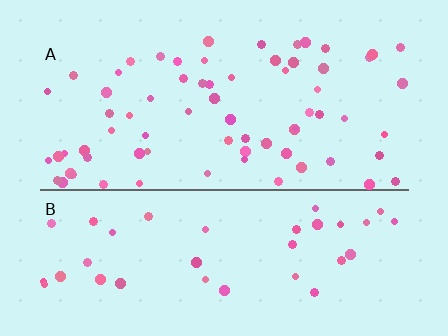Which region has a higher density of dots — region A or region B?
A (the top).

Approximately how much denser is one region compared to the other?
Approximately 1.7× — region A over region B.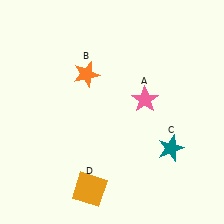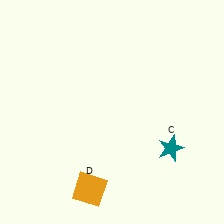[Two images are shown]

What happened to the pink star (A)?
The pink star (A) was removed in Image 2. It was in the top-right area of Image 1.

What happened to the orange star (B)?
The orange star (B) was removed in Image 2. It was in the top-left area of Image 1.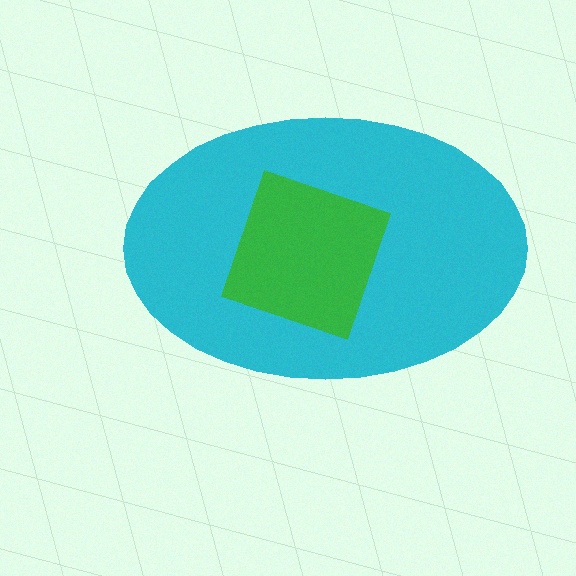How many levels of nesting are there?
2.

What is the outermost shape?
The cyan ellipse.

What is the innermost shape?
The green square.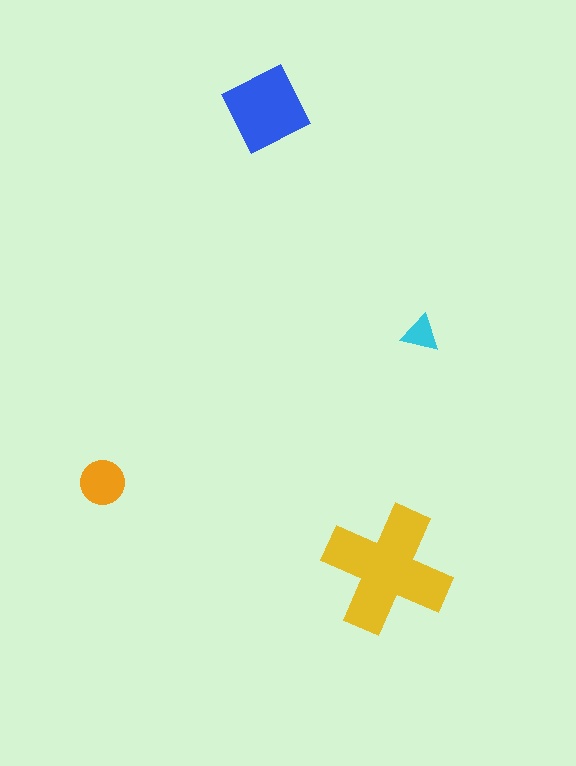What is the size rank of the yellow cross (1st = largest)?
1st.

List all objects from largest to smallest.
The yellow cross, the blue square, the orange circle, the cyan triangle.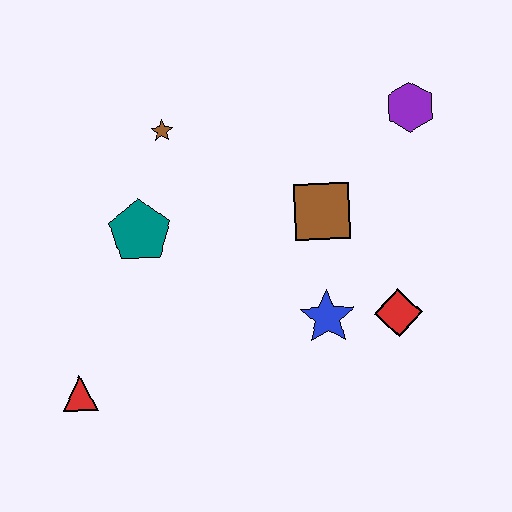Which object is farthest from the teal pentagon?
The purple hexagon is farthest from the teal pentagon.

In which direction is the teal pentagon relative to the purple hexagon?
The teal pentagon is to the left of the purple hexagon.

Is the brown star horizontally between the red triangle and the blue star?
Yes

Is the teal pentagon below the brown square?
Yes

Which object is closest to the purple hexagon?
The brown square is closest to the purple hexagon.